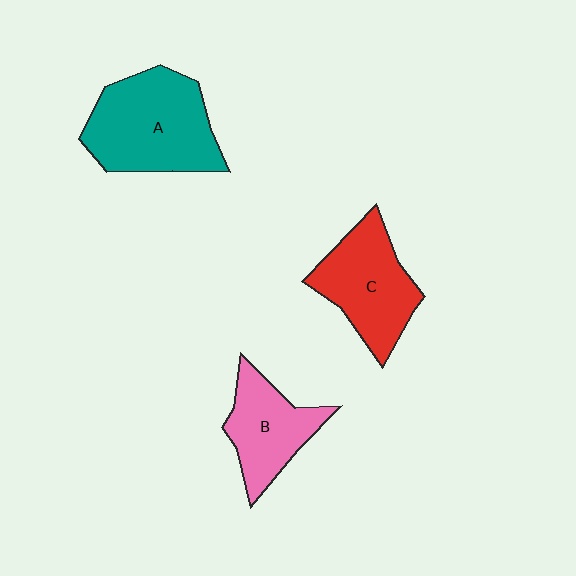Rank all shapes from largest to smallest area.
From largest to smallest: A (teal), C (red), B (pink).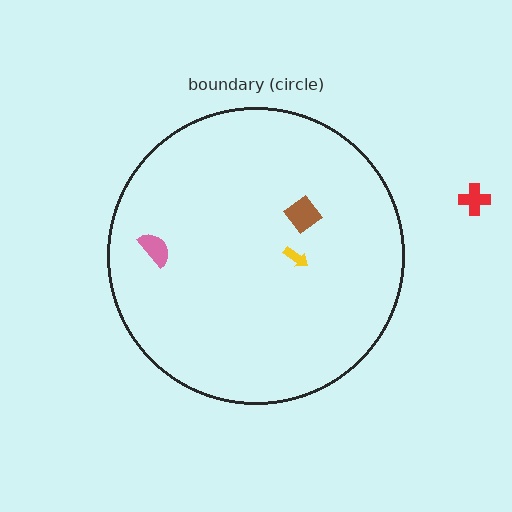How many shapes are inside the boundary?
3 inside, 1 outside.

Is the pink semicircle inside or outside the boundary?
Inside.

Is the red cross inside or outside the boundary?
Outside.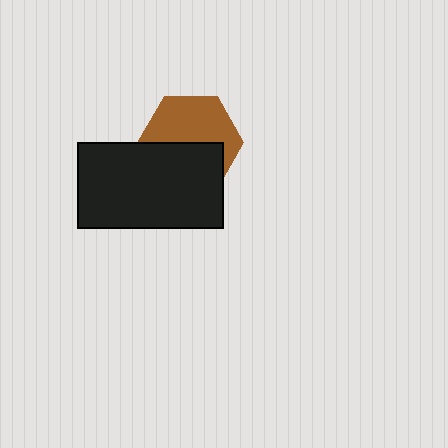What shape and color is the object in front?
The object in front is a black rectangle.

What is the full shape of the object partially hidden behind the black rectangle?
The partially hidden object is a brown hexagon.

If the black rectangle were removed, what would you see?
You would see the complete brown hexagon.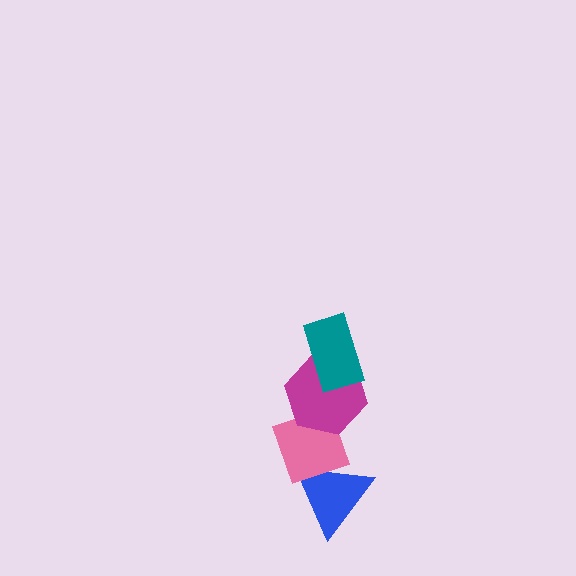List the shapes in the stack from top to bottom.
From top to bottom: the teal rectangle, the magenta hexagon, the pink diamond, the blue triangle.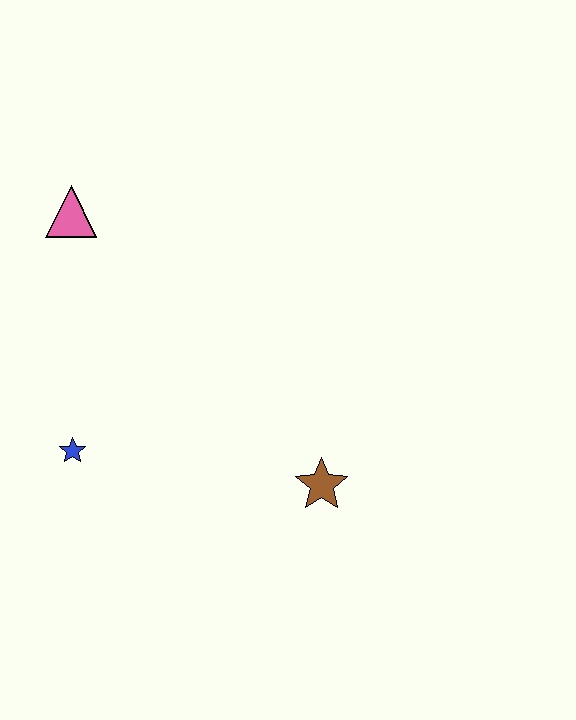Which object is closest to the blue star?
The pink triangle is closest to the blue star.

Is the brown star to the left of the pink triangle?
No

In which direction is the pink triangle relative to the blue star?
The pink triangle is above the blue star.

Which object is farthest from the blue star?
The brown star is farthest from the blue star.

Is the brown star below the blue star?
Yes